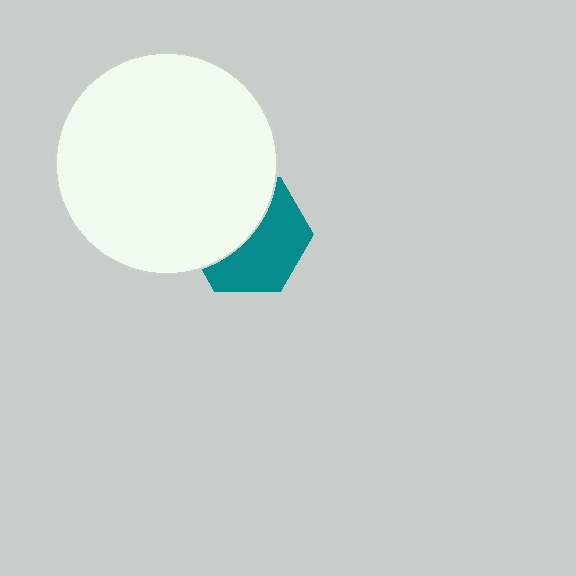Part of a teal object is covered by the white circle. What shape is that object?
It is a hexagon.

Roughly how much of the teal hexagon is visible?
About half of it is visible (roughly 52%).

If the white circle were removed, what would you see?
You would see the complete teal hexagon.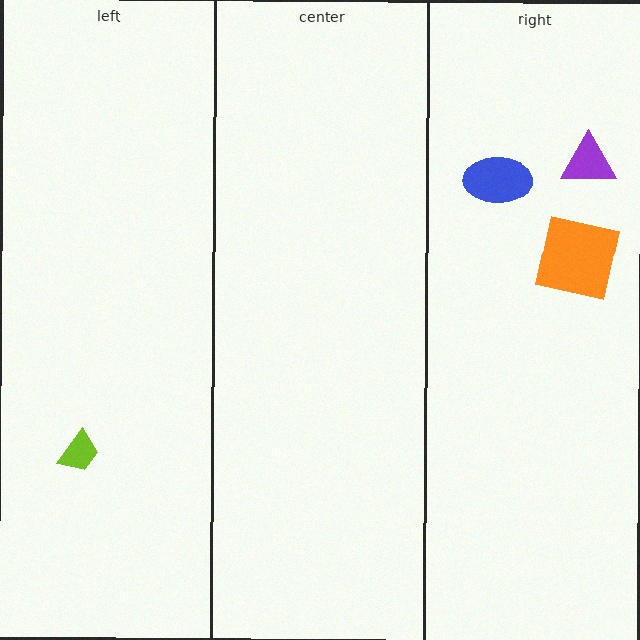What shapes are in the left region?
The lime trapezoid.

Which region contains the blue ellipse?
The right region.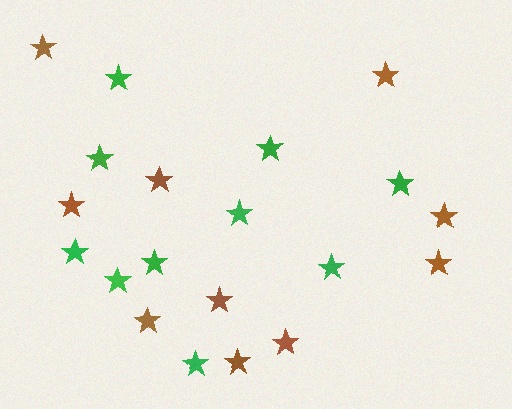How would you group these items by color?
There are 2 groups: one group of brown stars (10) and one group of green stars (10).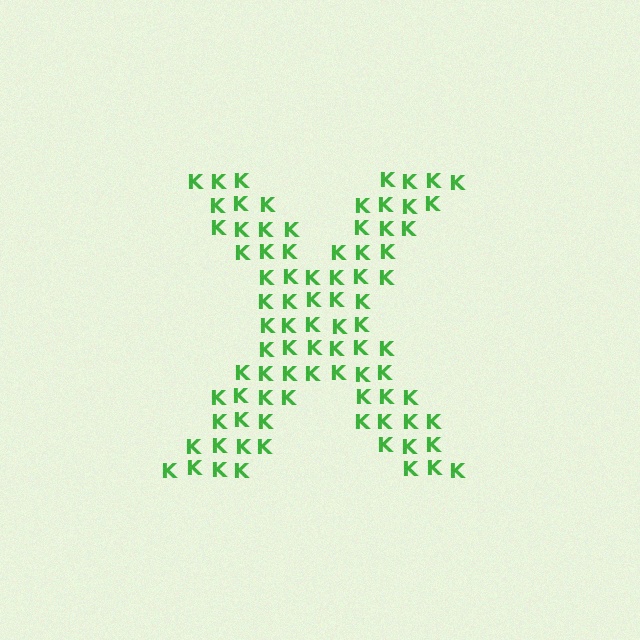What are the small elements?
The small elements are letter K's.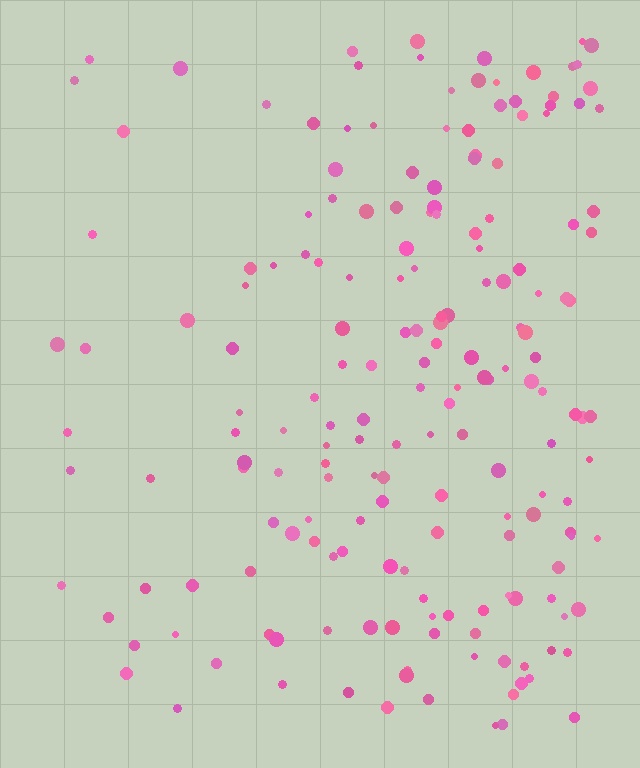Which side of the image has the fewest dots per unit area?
The left.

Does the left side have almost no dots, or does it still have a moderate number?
Still a moderate number, just noticeably fewer than the right.